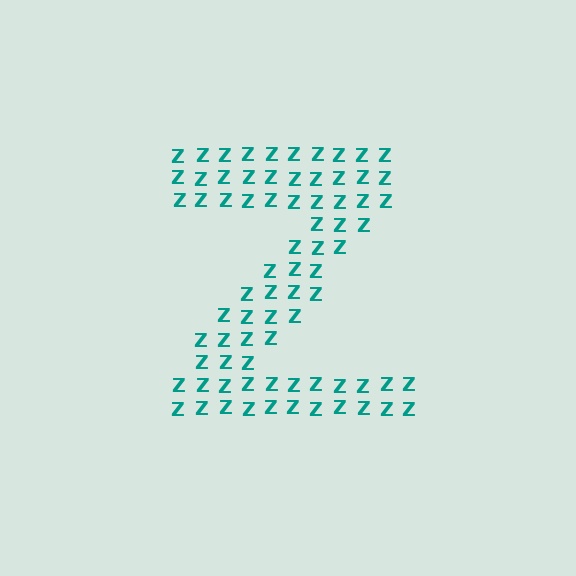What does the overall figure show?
The overall figure shows the letter Z.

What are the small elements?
The small elements are letter Z's.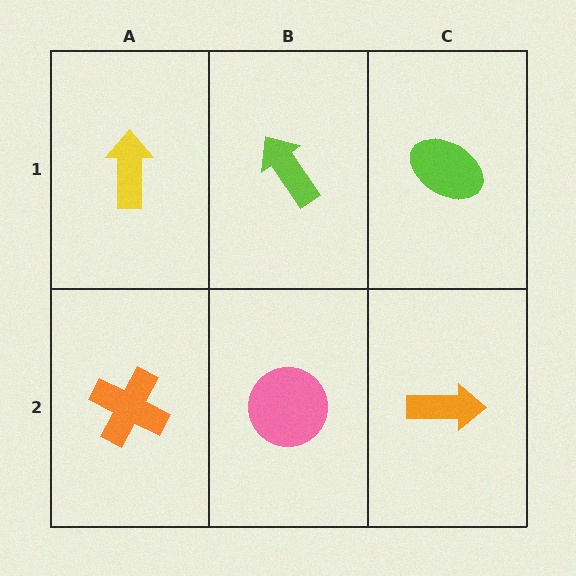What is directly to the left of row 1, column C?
A lime arrow.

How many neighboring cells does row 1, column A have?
2.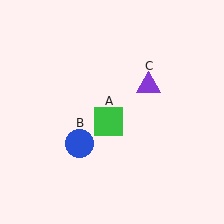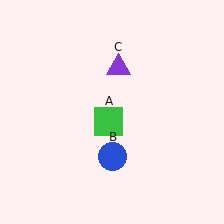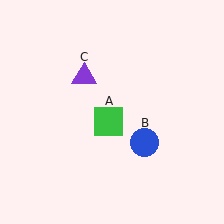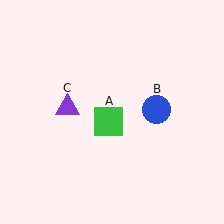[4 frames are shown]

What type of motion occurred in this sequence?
The blue circle (object B), purple triangle (object C) rotated counterclockwise around the center of the scene.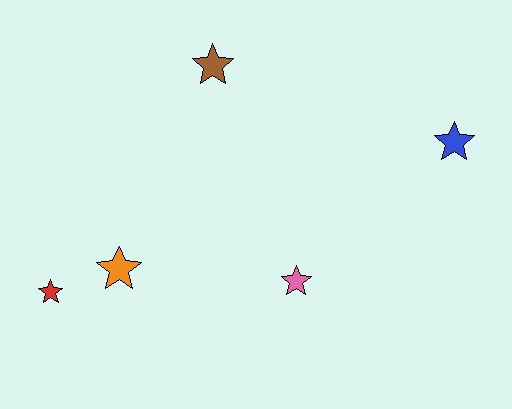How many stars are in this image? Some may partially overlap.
There are 5 stars.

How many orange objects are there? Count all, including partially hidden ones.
There is 1 orange object.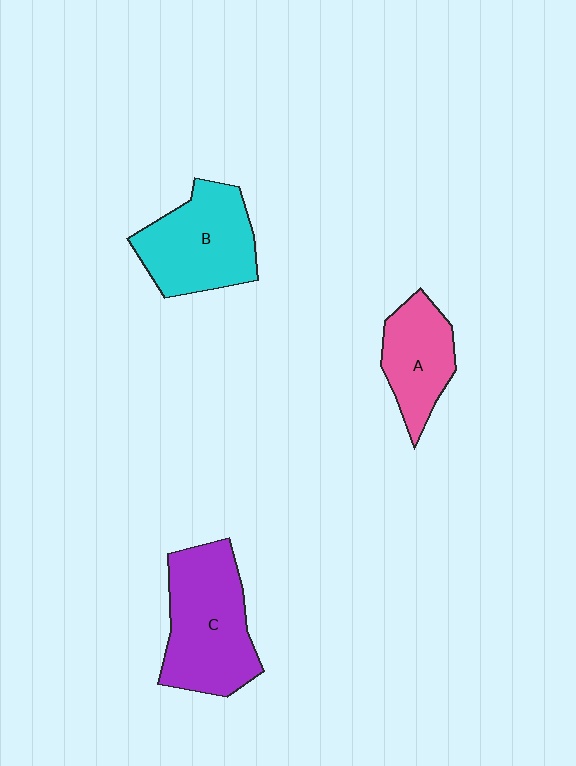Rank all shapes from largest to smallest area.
From largest to smallest: C (purple), B (cyan), A (pink).